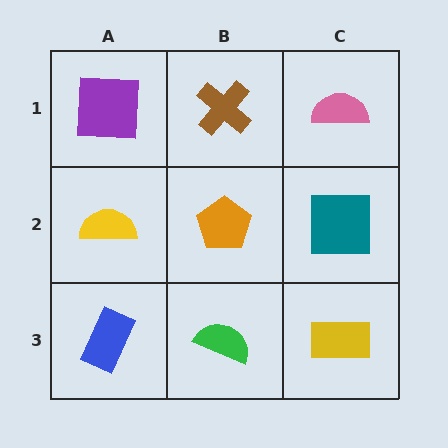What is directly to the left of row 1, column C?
A brown cross.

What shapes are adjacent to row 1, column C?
A teal square (row 2, column C), a brown cross (row 1, column B).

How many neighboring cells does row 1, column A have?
2.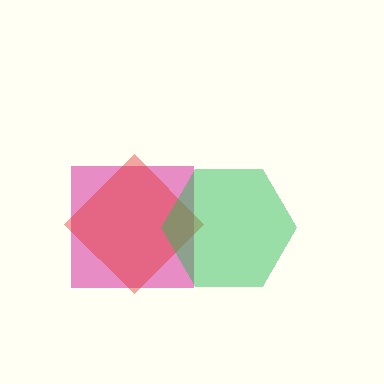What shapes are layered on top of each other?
The layered shapes are: a pink square, a red diamond, a green hexagon.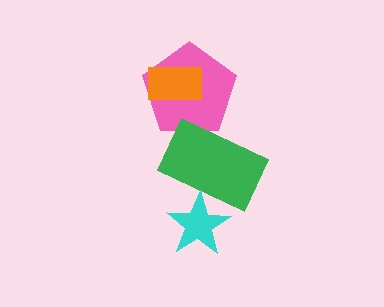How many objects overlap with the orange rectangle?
1 object overlaps with the orange rectangle.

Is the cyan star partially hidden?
No, no other shape covers it.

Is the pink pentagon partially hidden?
Yes, it is partially covered by another shape.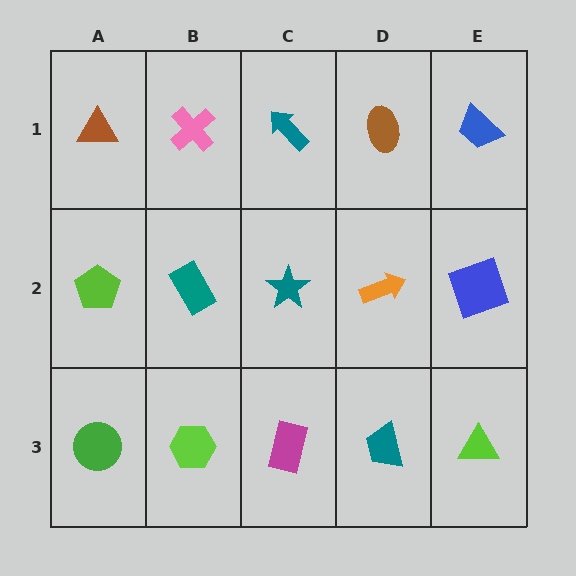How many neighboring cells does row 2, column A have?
3.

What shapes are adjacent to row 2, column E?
A blue trapezoid (row 1, column E), a lime triangle (row 3, column E), an orange arrow (row 2, column D).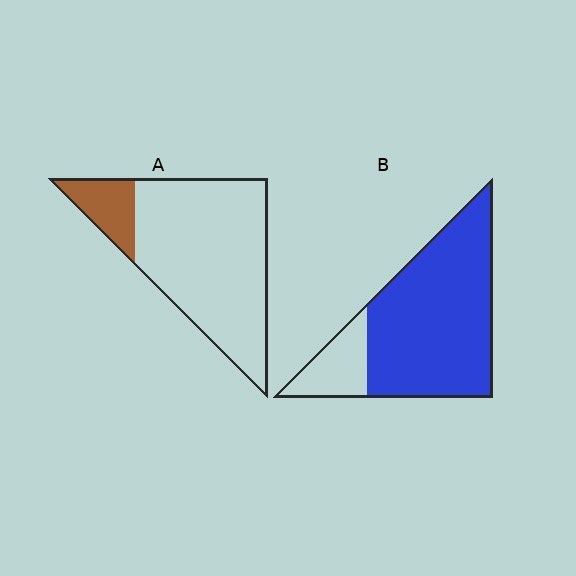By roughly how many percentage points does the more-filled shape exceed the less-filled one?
By roughly 65 percentage points (B over A).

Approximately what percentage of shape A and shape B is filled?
A is approximately 15% and B is approximately 80%.